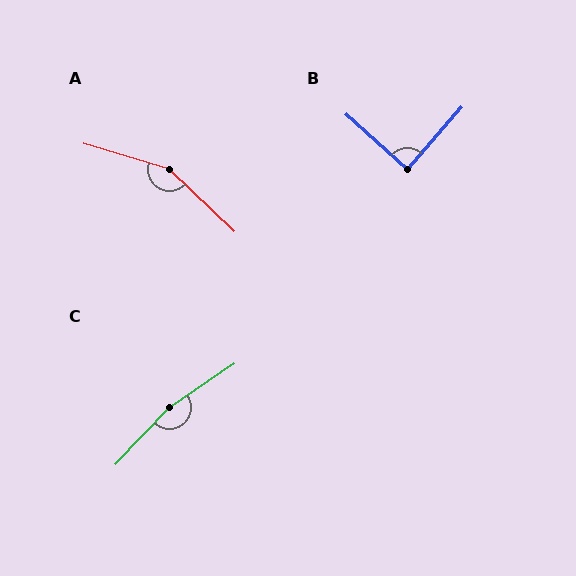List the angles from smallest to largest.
B (89°), A (153°), C (167°).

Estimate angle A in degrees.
Approximately 153 degrees.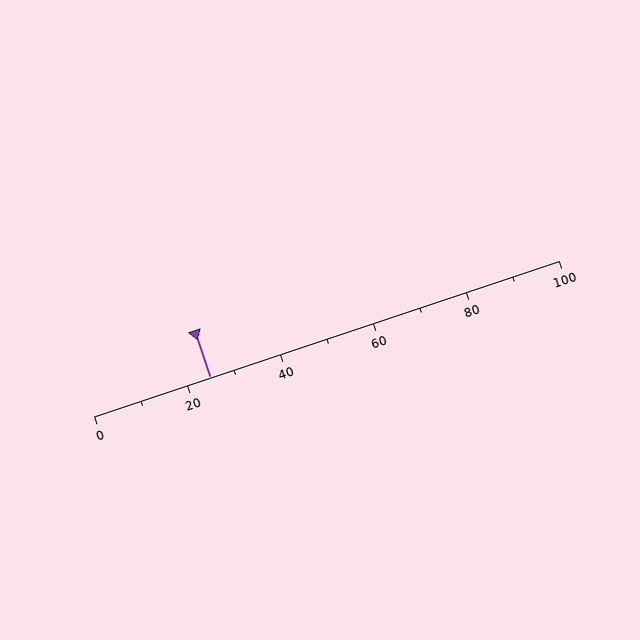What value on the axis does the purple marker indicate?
The marker indicates approximately 25.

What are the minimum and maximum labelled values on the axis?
The axis runs from 0 to 100.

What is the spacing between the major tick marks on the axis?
The major ticks are spaced 20 apart.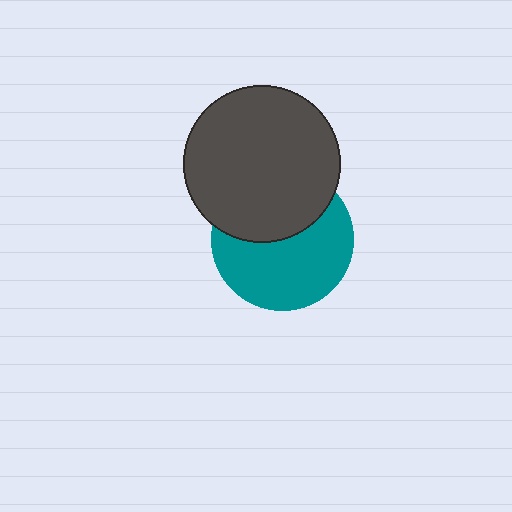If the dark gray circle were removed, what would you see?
You would see the complete teal circle.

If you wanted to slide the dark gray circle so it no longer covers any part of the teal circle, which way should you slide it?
Slide it up — that is the most direct way to separate the two shapes.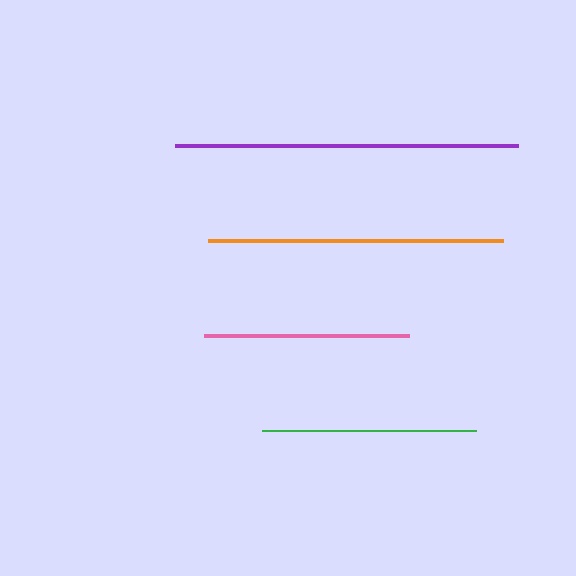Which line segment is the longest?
The purple line is the longest at approximately 343 pixels.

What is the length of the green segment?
The green segment is approximately 214 pixels long.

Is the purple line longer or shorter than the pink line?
The purple line is longer than the pink line.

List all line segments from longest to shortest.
From longest to shortest: purple, orange, green, pink.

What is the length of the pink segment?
The pink segment is approximately 205 pixels long.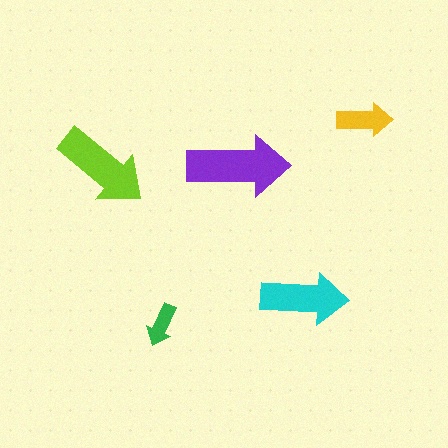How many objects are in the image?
There are 5 objects in the image.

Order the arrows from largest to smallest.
the purple one, the lime one, the cyan one, the yellow one, the green one.